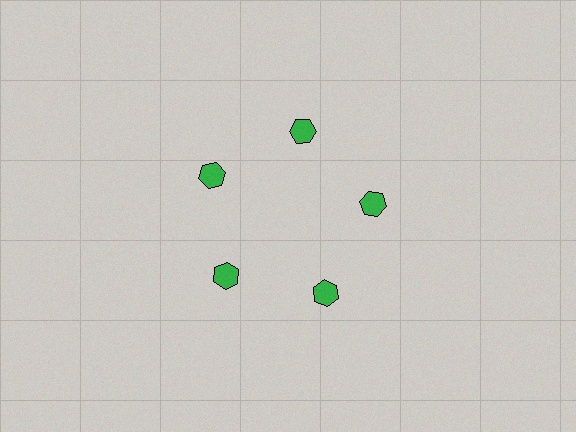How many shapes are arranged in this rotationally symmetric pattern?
There are 5 shapes, arranged in 5 groups of 1.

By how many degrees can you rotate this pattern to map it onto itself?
The pattern maps onto itself every 72 degrees of rotation.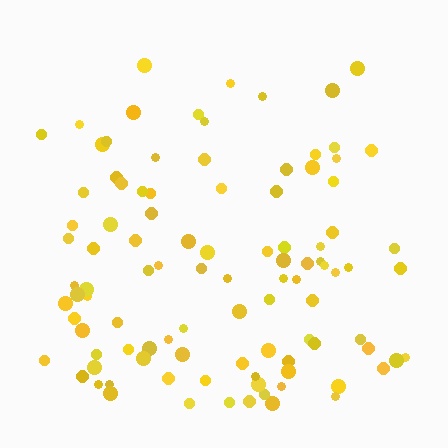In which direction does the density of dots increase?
From top to bottom, with the bottom side densest.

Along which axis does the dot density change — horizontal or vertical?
Vertical.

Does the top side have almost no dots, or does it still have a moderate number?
Still a moderate number, just noticeably fewer than the bottom.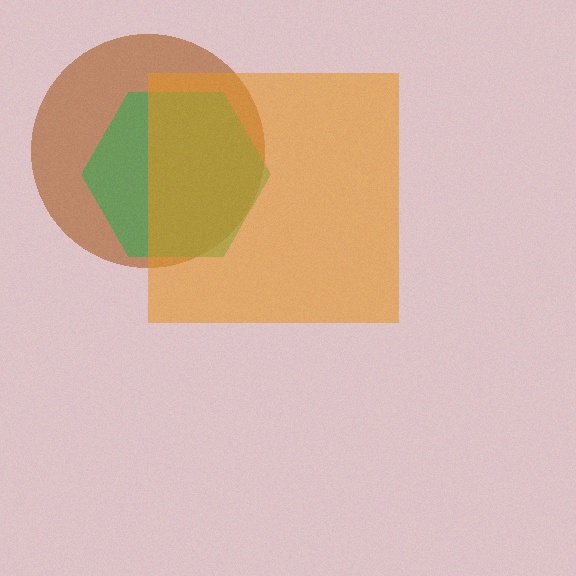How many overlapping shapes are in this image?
There are 3 overlapping shapes in the image.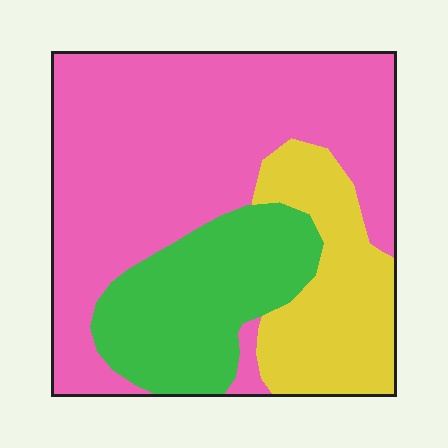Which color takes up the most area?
Pink, at roughly 55%.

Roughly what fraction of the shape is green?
Green takes up about one quarter (1/4) of the shape.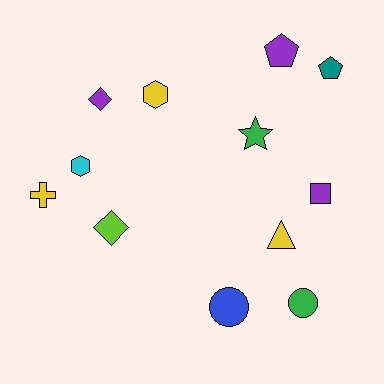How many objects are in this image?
There are 12 objects.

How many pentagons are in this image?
There are 2 pentagons.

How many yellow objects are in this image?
There are 3 yellow objects.